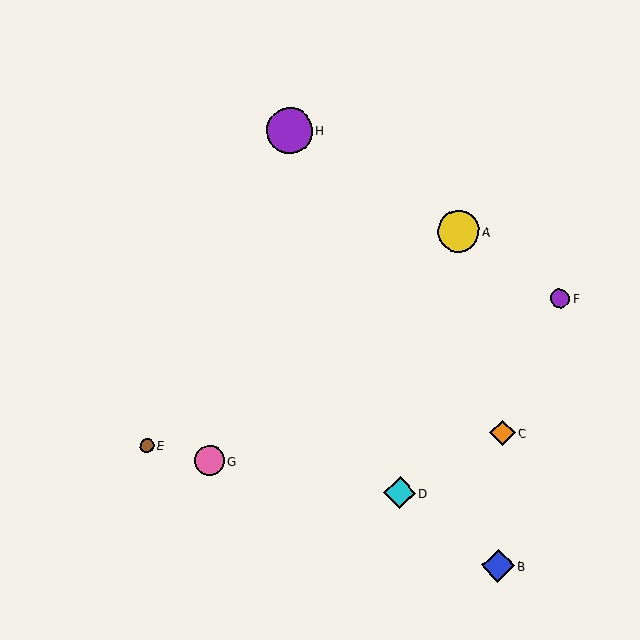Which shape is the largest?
The purple circle (labeled H) is the largest.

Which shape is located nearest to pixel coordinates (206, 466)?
The pink circle (labeled G) at (209, 461) is nearest to that location.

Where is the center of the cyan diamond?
The center of the cyan diamond is at (400, 493).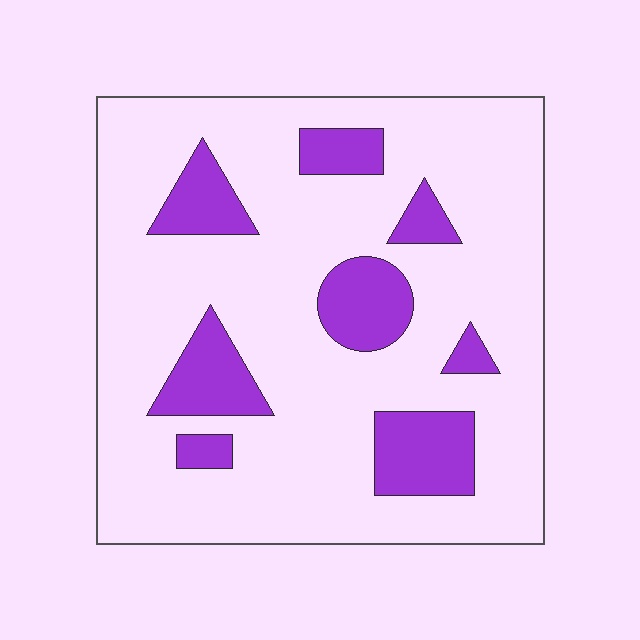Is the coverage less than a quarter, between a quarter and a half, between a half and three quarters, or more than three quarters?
Less than a quarter.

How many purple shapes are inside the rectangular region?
8.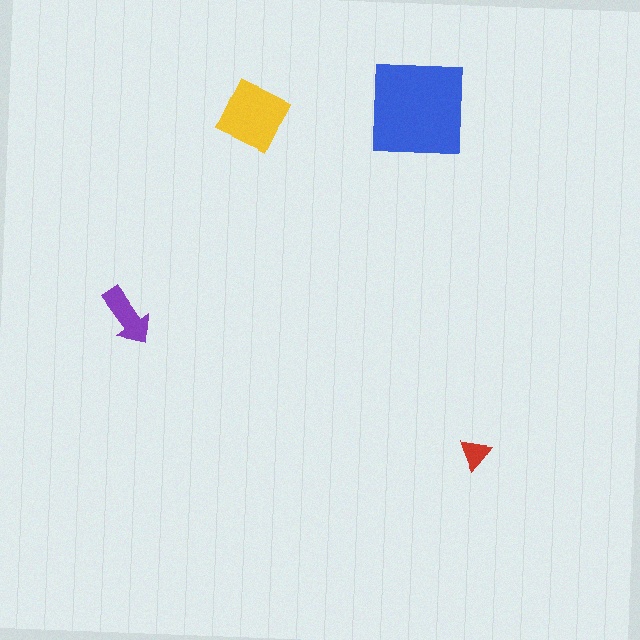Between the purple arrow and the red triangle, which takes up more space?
The purple arrow.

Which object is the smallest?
The red triangle.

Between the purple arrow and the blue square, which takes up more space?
The blue square.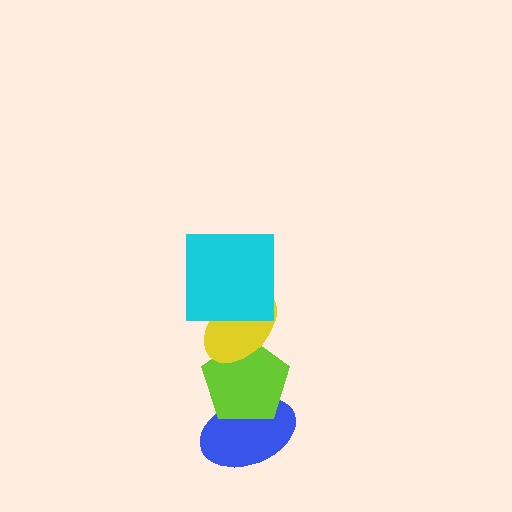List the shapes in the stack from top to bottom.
From top to bottom: the cyan square, the yellow ellipse, the lime pentagon, the blue ellipse.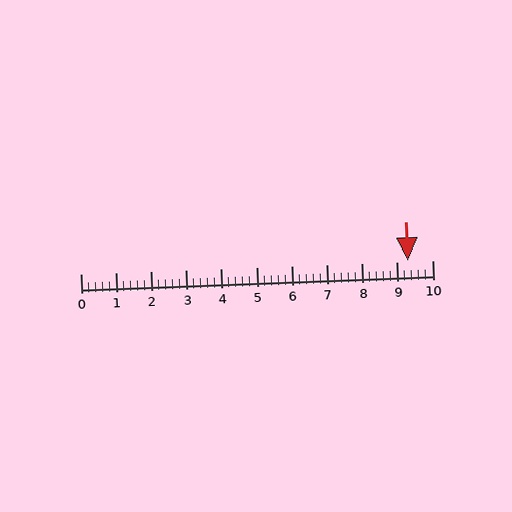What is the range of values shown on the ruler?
The ruler shows values from 0 to 10.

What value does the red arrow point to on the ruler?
The red arrow points to approximately 9.3.